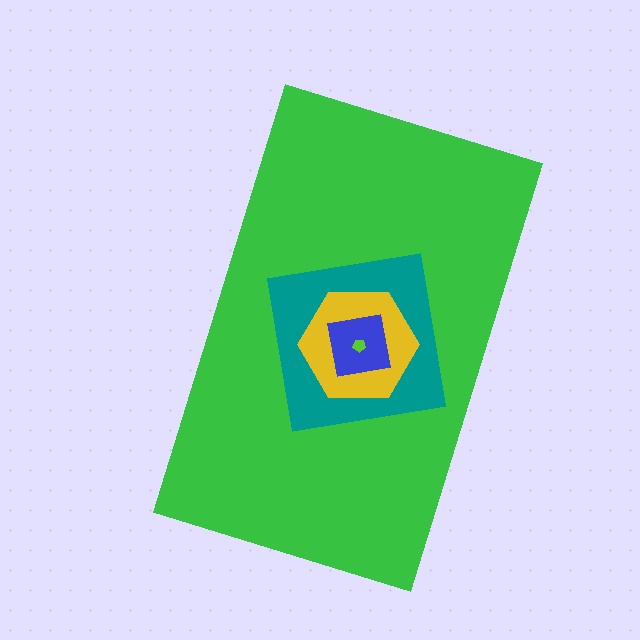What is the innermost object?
The lime pentagon.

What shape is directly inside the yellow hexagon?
The blue square.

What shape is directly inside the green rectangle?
The teal square.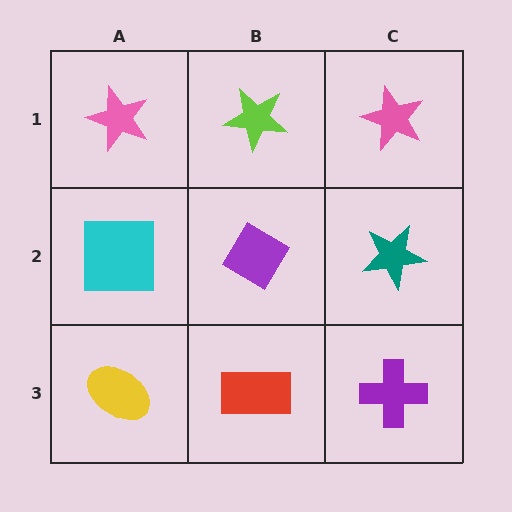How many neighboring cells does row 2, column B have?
4.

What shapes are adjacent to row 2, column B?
A lime star (row 1, column B), a red rectangle (row 3, column B), a cyan square (row 2, column A), a teal star (row 2, column C).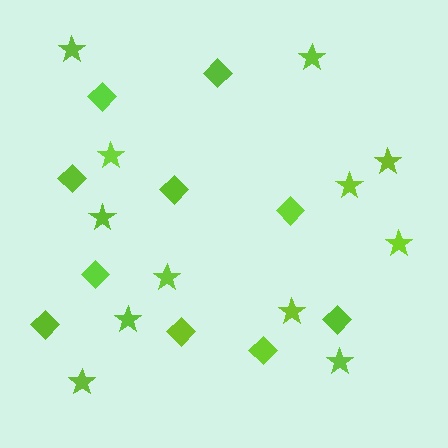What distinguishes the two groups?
There are 2 groups: one group of diamonds (10) and one group of stars (12).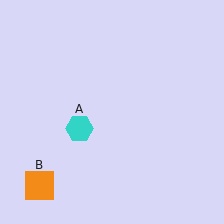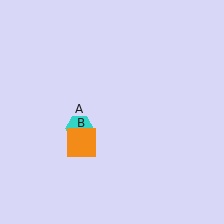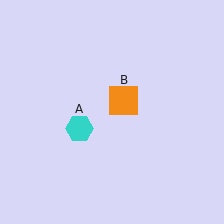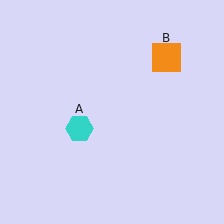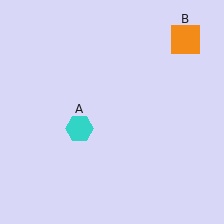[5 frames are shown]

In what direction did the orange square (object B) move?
The orange square (object B) moved up and to the right.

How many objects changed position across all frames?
1 object changed position: orange square (object B).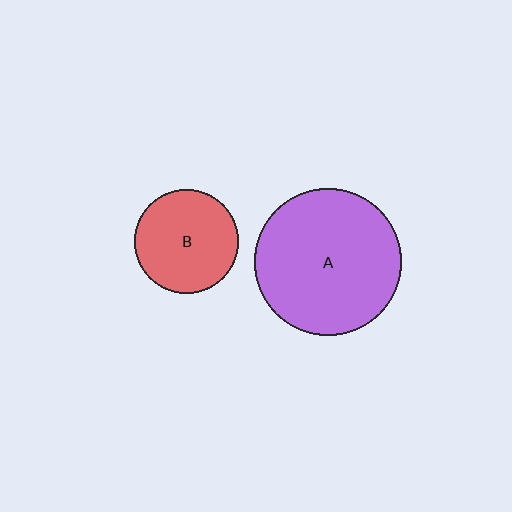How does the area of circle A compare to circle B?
Approximately 2.0 times.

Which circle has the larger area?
Circle A (purple).